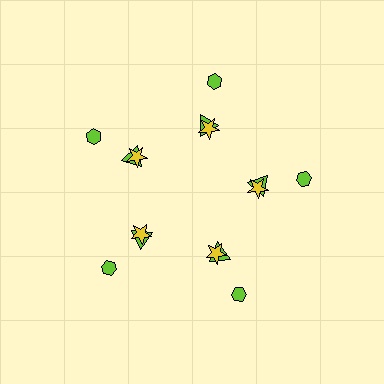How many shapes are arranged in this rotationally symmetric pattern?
There are 15 shapes, arranged in 5 groups of 3.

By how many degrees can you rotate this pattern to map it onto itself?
The pattern maps onto itself every 72 degrees of rotation.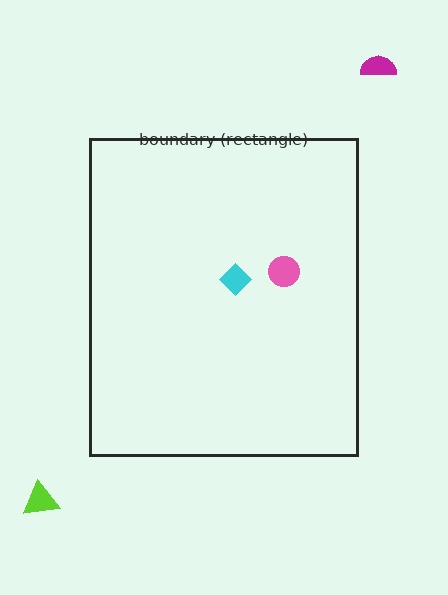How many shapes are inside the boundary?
2 inside, 2 outside.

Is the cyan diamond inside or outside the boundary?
Inside.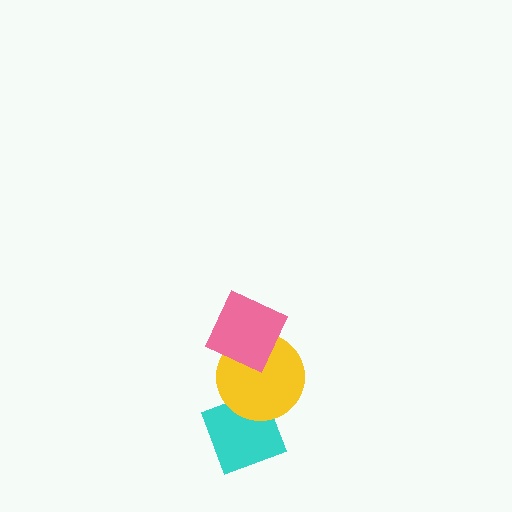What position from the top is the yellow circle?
The yellow circle is 2nd from the top.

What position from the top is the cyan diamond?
The cyan diamond is 3rd from the top.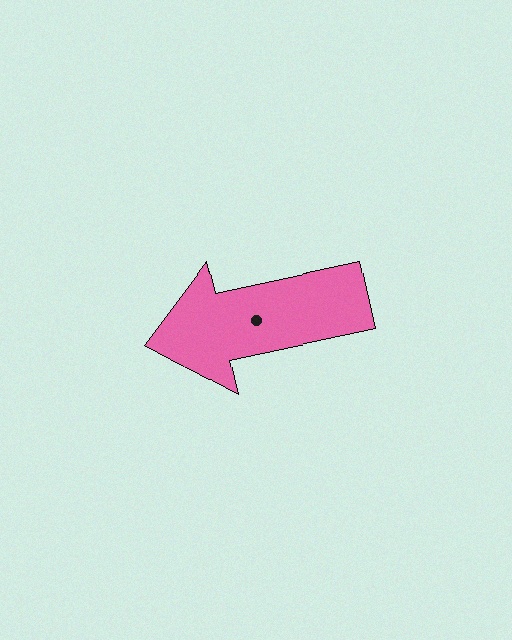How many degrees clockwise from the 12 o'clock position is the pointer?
Approximately 258 degrees.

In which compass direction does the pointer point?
West.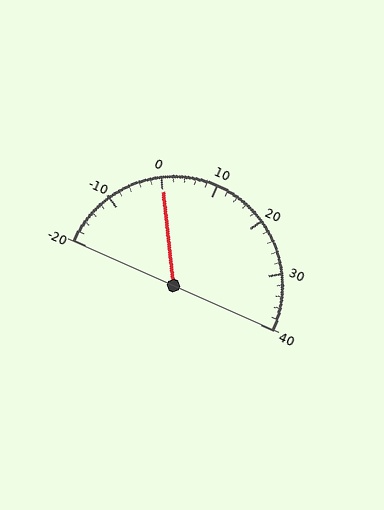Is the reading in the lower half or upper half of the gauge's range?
The reading is in the lower half of the range (-20 to 40).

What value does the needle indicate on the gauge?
The needle indicates approximately 0.